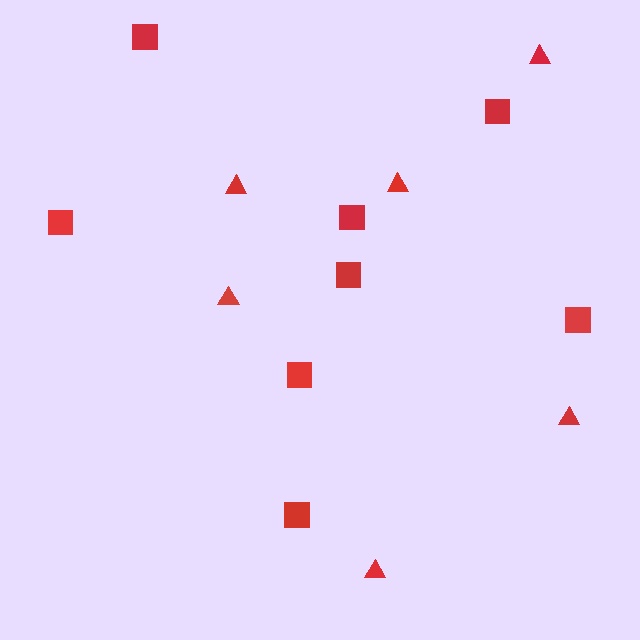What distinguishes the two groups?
There are 2 groups: one group of triangles (6) and one group of squares (8).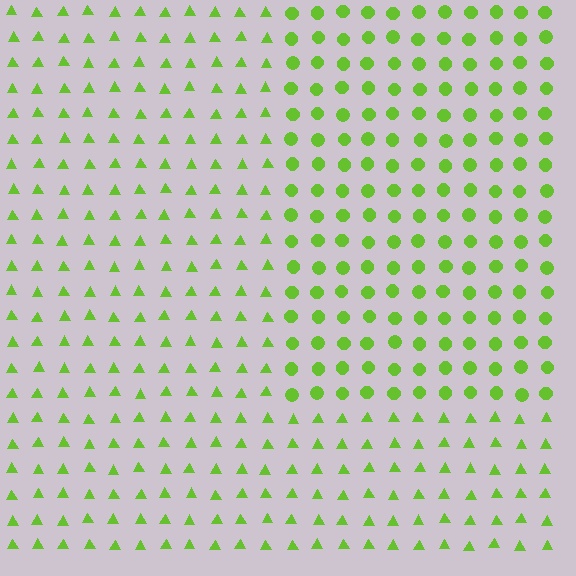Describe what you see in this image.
The image is filled with small lime elements arranged in a uniform grid. A rectangle-shaped region contains circles, while the surrounding area contains triangles. The boundary is defined purely by the change in element shape.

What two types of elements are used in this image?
The image uses circles inside the rectangle region and triangles outside it.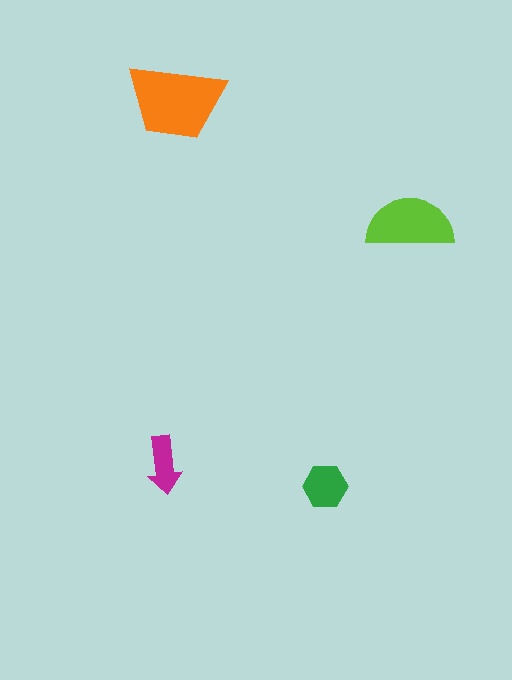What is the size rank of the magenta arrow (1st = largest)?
4th.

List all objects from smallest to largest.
The magenta arrow, the green hexagon, the lime semicircle, the orange trapezoid.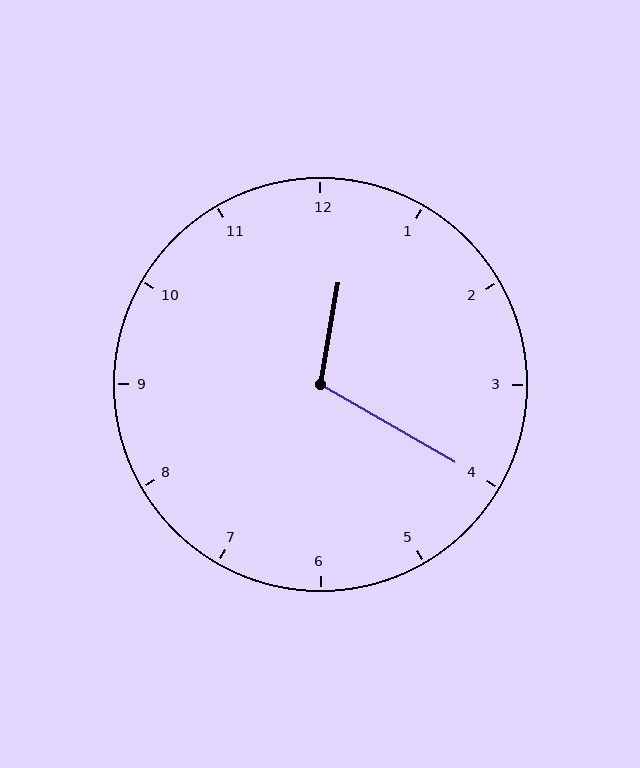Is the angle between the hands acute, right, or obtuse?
It is obtuse.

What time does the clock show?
12:20.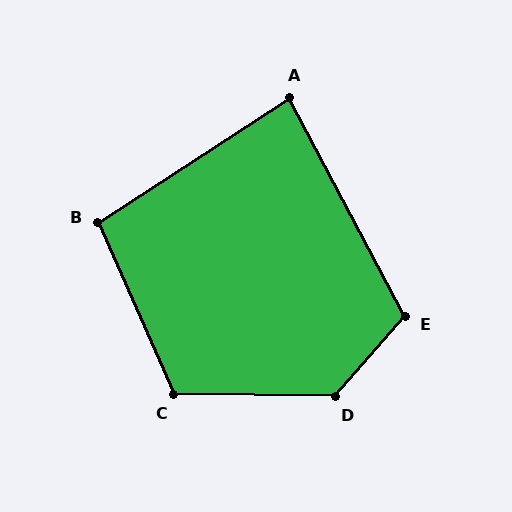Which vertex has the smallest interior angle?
A, at approximately 85 degrees.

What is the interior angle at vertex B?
Approximately 99 degrees (obtuse).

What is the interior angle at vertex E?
Approximately 111 degrees (obtuse).